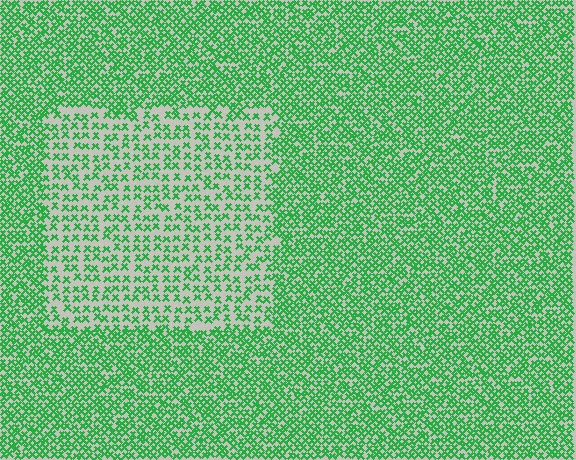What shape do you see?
I see a rectangle.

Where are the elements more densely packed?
The elements are more densely packed outside the rectangle boundary.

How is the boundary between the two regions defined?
The boundary is defined by a change in element density (approximately 2.0x ratio). All elements are the same color, size, and shape.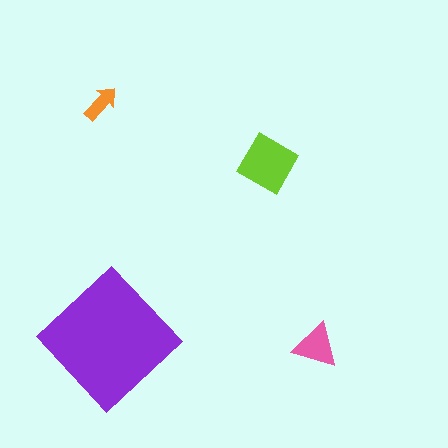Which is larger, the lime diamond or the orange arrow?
The lime diamond.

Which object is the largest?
The purple diamond.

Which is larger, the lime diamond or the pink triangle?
The lime diamond.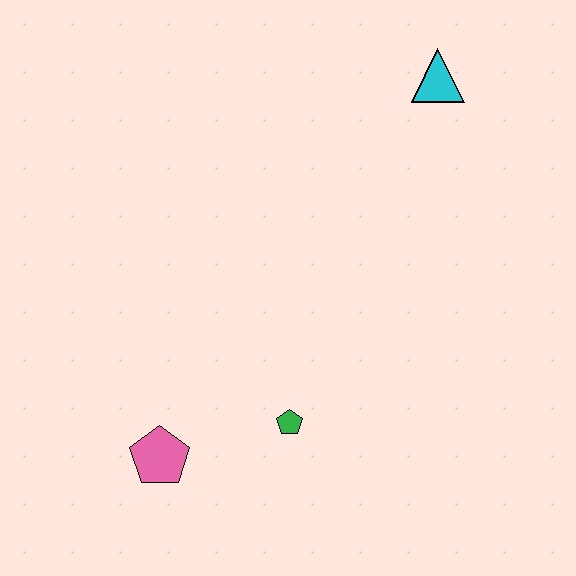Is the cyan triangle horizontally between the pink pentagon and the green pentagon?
No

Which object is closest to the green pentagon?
The pink pentagon is closest to the green pentagon.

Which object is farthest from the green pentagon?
The cyan triangle is farthest from the green pentagon.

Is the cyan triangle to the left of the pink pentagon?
No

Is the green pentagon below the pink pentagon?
No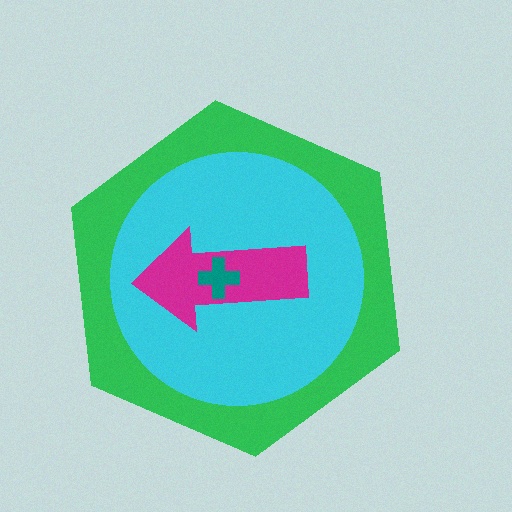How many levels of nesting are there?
4.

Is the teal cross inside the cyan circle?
Yes.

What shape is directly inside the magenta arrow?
The teal cross.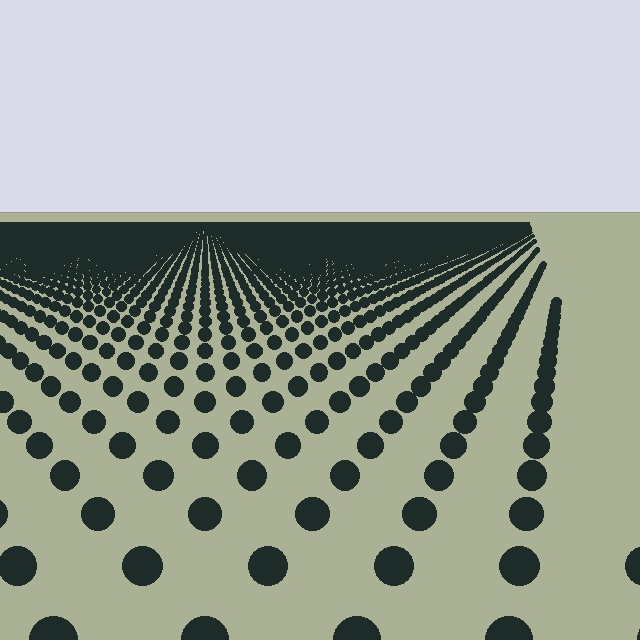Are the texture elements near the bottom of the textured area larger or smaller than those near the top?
Larger. Near the bottom, elements are closer to the viewer and appear at a bigger on-screen size.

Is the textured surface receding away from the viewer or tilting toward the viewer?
The surface is receding away from the viewer. Texture elements get smaller and denser toward the top.